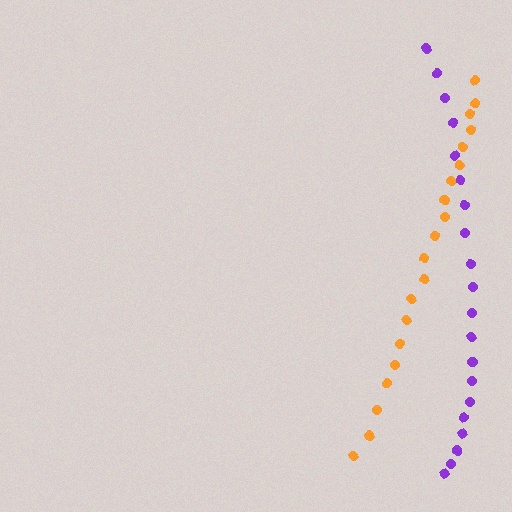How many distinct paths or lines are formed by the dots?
There are 2 distinct paths.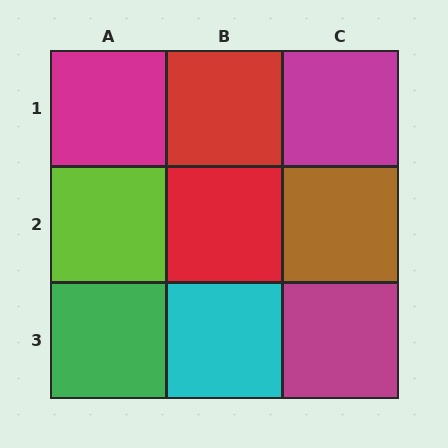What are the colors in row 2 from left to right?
Lime, red, brown.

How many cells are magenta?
3 cells are magenta.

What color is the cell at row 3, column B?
Cyan.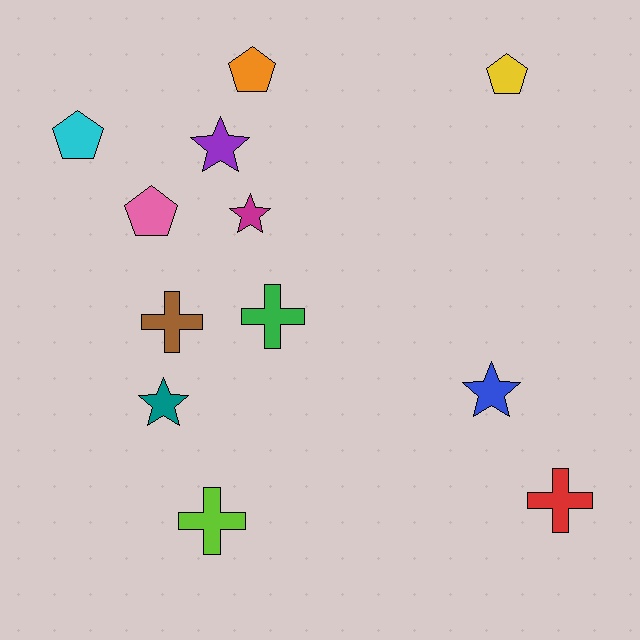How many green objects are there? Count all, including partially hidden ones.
There is 1 green object.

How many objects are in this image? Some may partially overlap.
There are 12 objects.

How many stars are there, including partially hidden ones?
There are 4 stars.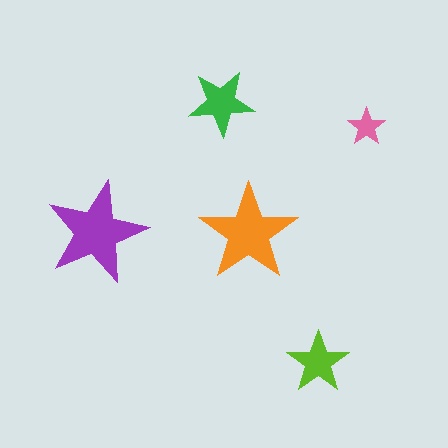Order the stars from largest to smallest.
the purple one, the orange one, the green one, the lime one, the pink one.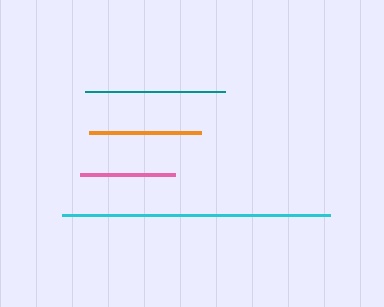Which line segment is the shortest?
The pink line is the shortest at approximately 95 pixels.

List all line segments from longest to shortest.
From longest to shortest: cyan, teal, orange, pink.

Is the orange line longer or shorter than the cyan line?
The cyan line is longer than the orange line.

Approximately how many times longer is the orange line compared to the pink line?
The orange line is approximately 1.2 times the length of the pink line.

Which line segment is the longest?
The cyan line is the longest at approximately 267 pixels.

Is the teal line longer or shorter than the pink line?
The teal line is longer than the pink line.